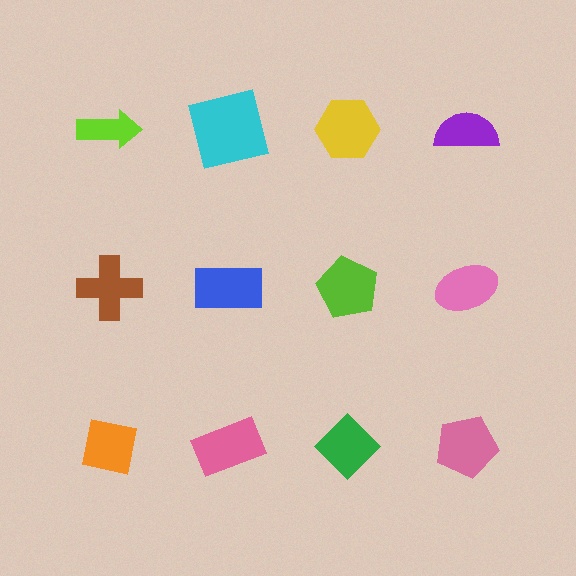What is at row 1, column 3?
A yellow hexagon.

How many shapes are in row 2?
4 shapes.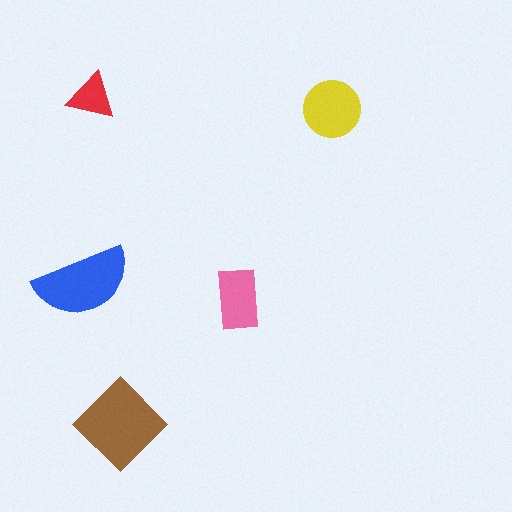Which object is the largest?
The brown diamond.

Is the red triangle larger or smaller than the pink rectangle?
Smaller.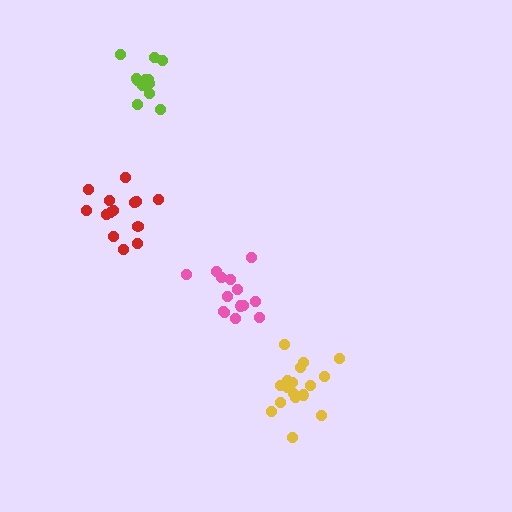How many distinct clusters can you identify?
There are 4 distinct clusters.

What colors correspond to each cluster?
The clusters are colored: lime, red, pink, yellow.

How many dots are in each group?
Group 1: 12 dots, Group 2: 14 dots, Group 3: 14 dots, Group 4: 17 dots (57 total).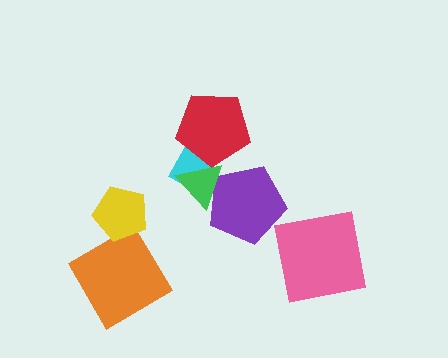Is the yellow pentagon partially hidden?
No, no other shape covers it.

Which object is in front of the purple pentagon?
The green triangle is in front of the purple pentagon.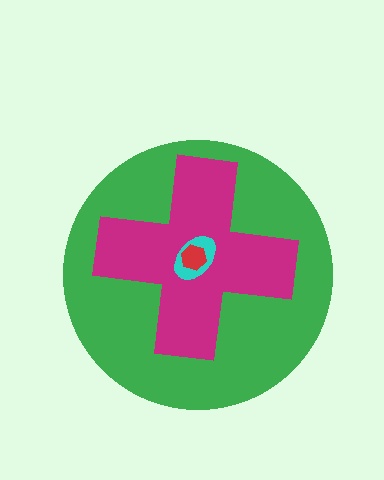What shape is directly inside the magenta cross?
The cyan ellipse.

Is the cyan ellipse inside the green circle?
Yes.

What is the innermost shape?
The red hexagon.